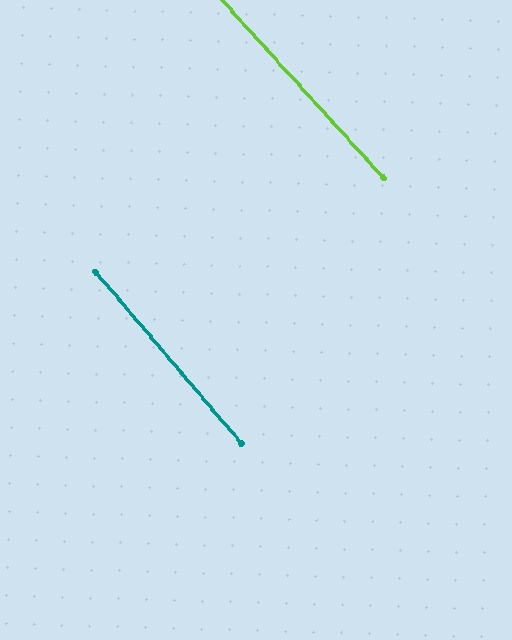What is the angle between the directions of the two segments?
Approximately 2 degrees.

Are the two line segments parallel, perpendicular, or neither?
Parallel — their directions differ by only 1.9°.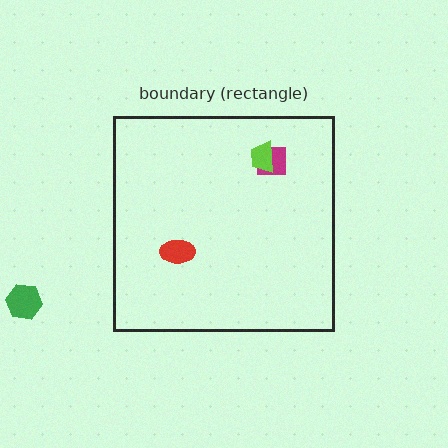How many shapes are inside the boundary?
3 inside, 1 outside.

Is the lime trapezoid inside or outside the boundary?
Inside.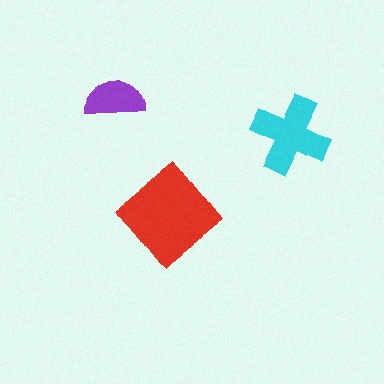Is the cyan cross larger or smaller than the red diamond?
Smaller.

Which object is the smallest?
The purple semicircle.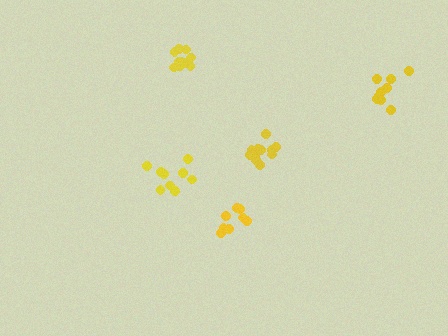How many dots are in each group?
Group 1: 9 dots, Group 2: 9 dots, Group 3: 11 dots, Group 4: 13 dots, Group 5: 9 dots (51 total).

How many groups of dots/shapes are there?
There are 5 groups.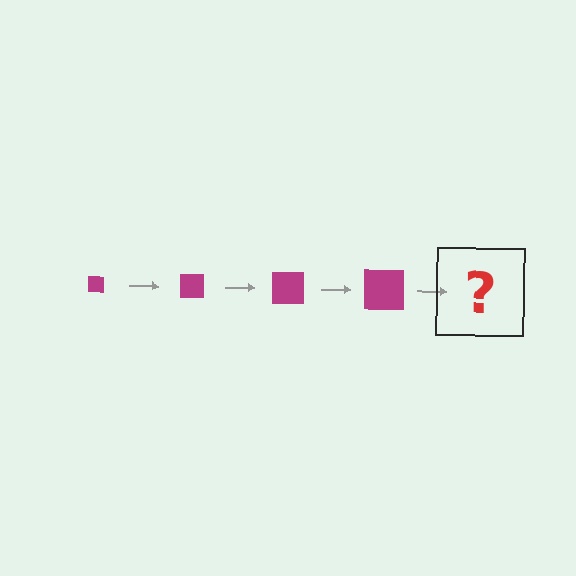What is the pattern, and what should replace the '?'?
The pattern is that the square gets progressively larger each step. The '?' should be a magenta square, larger than the previous one.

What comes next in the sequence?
The next element should be a magenta square, larger than the previous one.